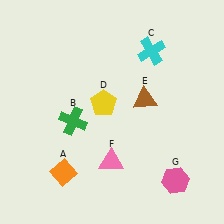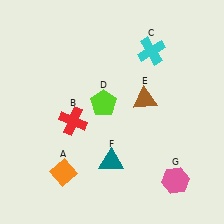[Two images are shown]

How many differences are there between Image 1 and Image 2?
There are 3 differences between the two images.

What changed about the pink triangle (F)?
In Image 1, F is pink. In Image 2, it changed to teal.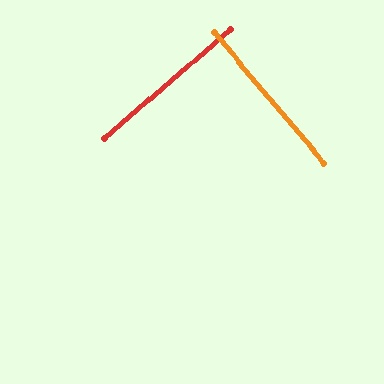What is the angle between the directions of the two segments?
Approximately 90 degrees.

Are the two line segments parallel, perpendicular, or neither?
Perpendicular — they meet at approximately 90°.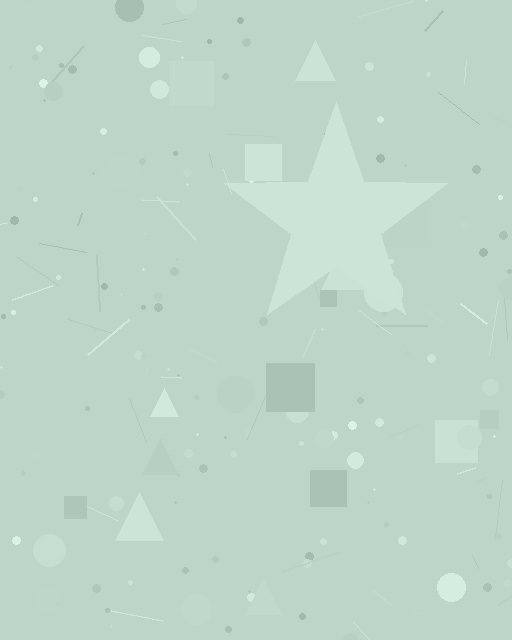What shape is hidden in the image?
A star is hidden in the image.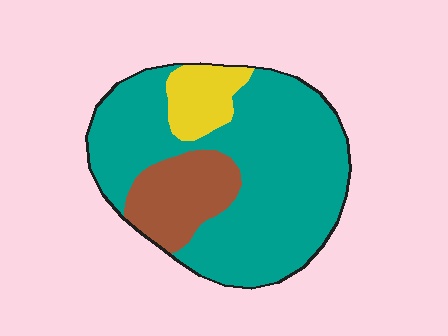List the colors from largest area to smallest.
From largest to smallest: teal, brown, yellow.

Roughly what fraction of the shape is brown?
Brown covers around 20% of the shape.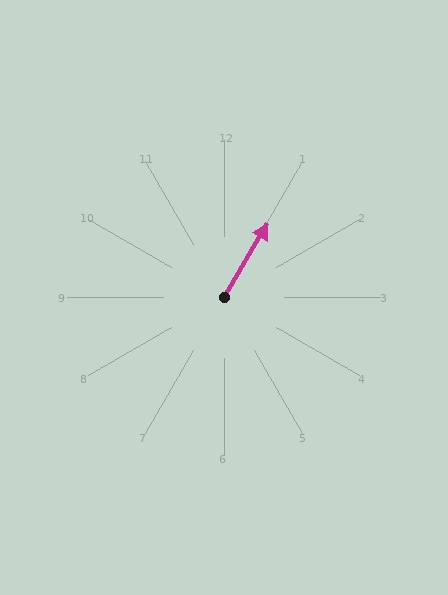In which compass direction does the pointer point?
Northeast.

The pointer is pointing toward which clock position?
Roughly 1 o'clock.